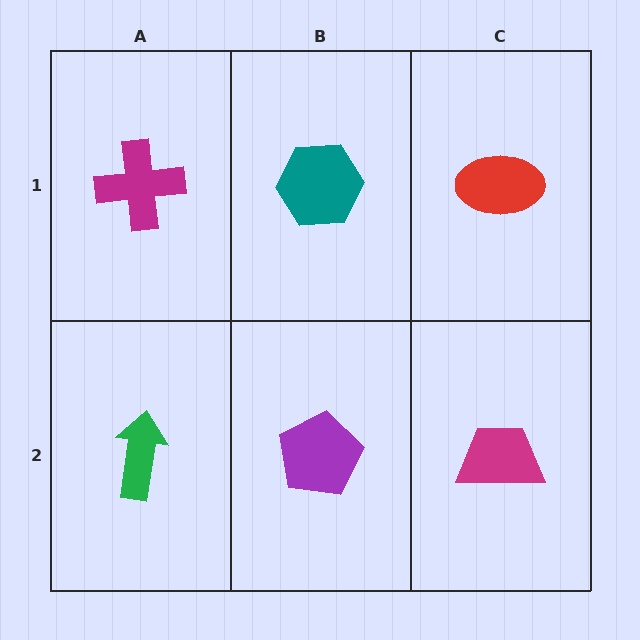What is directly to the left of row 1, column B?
A magenta cross.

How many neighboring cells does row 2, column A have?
2.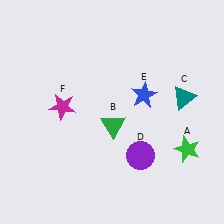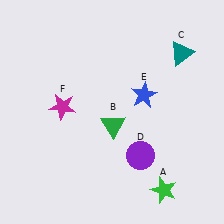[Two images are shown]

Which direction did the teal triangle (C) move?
The teal triangle (C) moved up.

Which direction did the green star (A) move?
The green star (A) moved down.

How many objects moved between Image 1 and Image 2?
2 objects moved between the two images.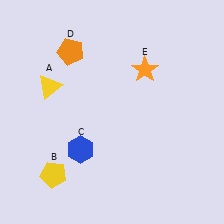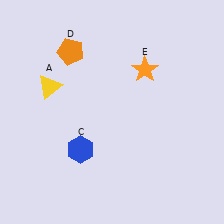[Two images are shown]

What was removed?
The yellow pentagon (B) was removed in Image 2.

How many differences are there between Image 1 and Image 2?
There is 1 difference between the two images.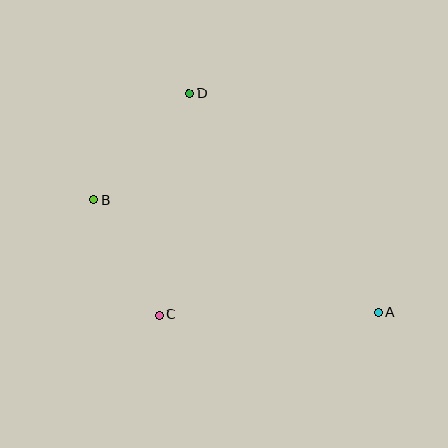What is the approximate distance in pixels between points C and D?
The distance between C and D is approximately 224 pixels.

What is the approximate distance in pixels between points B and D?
The distance between B and D is approximately 144 pixels.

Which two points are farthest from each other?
Points A and B are farthest from each other.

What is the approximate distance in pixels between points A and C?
The distance between A and C is approximately 219 pixels.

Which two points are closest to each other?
Points B and C are closest to each other.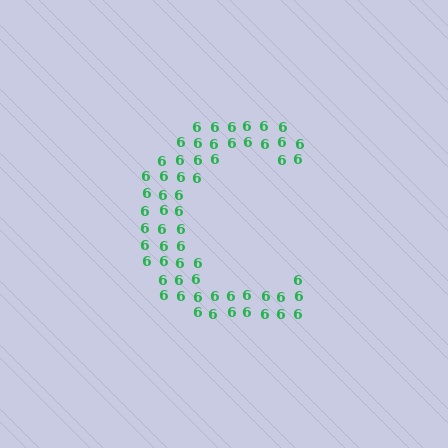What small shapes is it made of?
It is made of small digit 6's.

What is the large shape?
The large shape is the letter C.